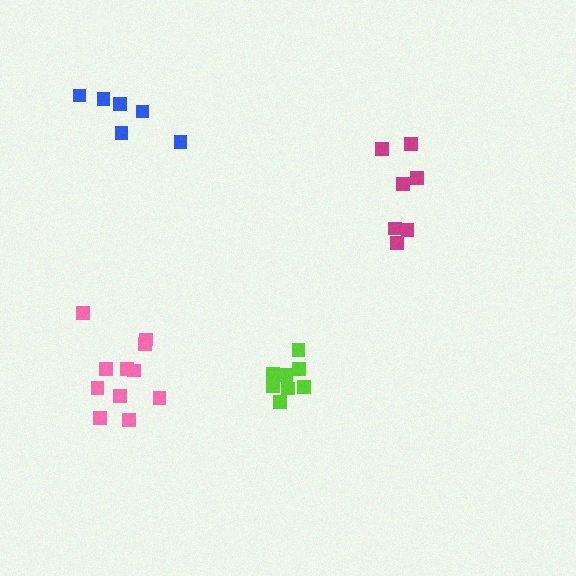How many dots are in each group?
Group 1: 7 dots, Group 2: 6 dots, Group 3: 11 dots, Group 4: 8 dots (32 total).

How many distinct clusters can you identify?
There are 4 distinct clusters.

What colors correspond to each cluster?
The clusters are colored: magenta, blue, pink, lime.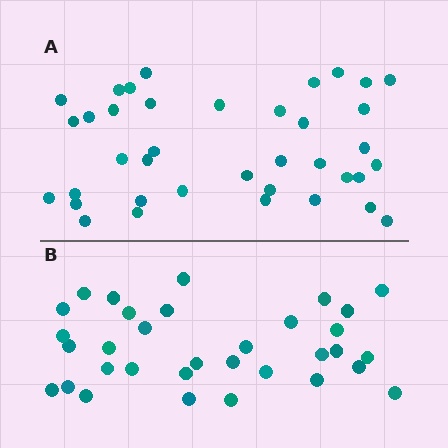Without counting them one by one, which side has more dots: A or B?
Region A (the top region) has more dots.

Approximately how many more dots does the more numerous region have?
Region A has about 5 more dots than region B.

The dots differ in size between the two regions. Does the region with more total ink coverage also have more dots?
No. Region B has more total ink coverage because its dots are larger, but region A actually contains more individual dots. Total area can be misleading — the number of items is what matters here.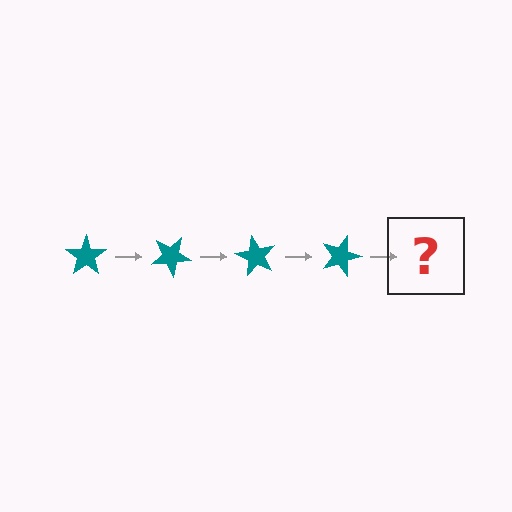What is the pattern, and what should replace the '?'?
The pattern is that the star rotates 30 degrees each step. The '?' should be a teal star rotated 120 degrees.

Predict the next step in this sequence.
The next step is a teal star rotated 120 degrees.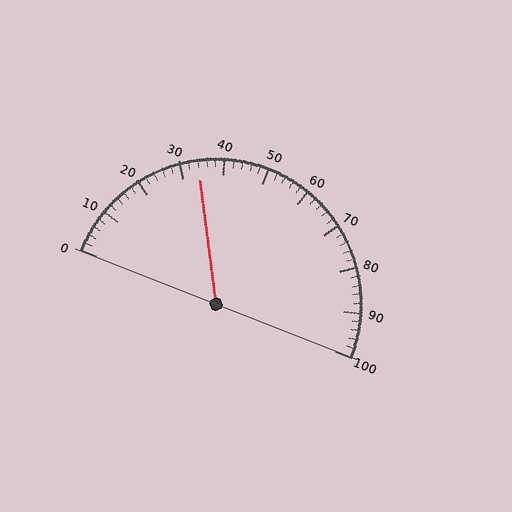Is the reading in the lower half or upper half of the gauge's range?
The reading is in the lower half of the range (0 to 100).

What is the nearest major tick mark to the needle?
The nearest major tick mark is 30.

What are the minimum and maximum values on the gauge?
The gauge ranges from 0 to 100.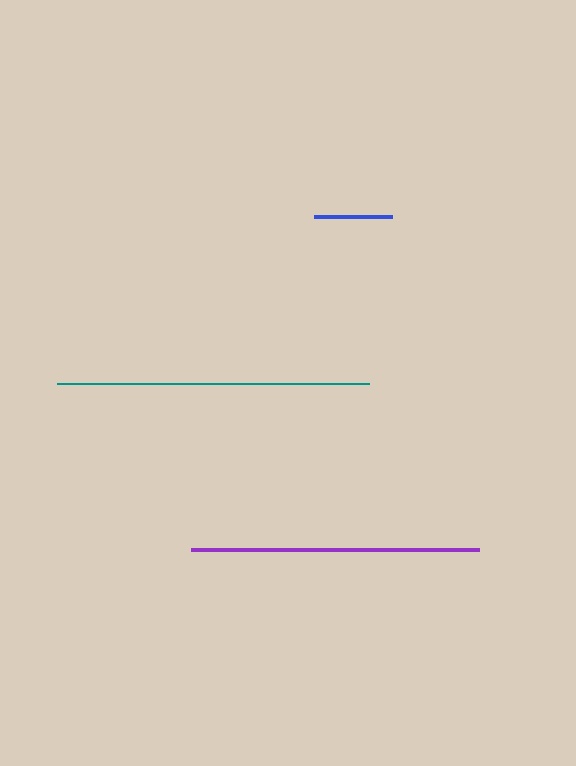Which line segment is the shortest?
The blue line is the shortest at approximately 78 pixels.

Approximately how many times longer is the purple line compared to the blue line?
The purple line is approximately 3.7 times the length of the blue line.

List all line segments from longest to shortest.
From longest to shortest: teal, purple, blue.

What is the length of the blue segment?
The blue segment is approximately 78 pixels long.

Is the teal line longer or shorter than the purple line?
The teal line is longer than the purple line.